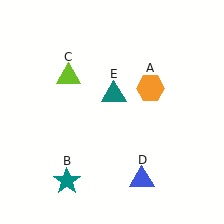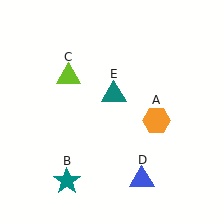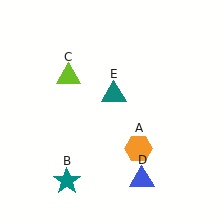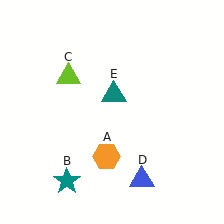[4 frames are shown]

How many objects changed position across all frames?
1 object changed position: orange hexagon (object A).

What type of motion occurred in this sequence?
The orange hexagon (object A) rotated clockwise around the center of the scene.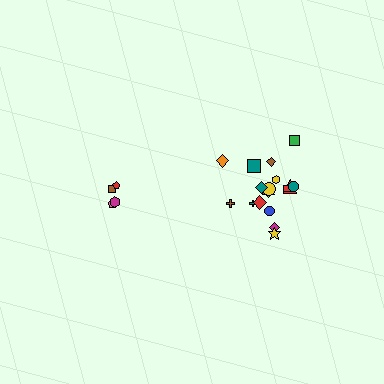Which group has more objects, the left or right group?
The right group.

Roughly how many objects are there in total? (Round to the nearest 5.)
Roughly 20 objects in total.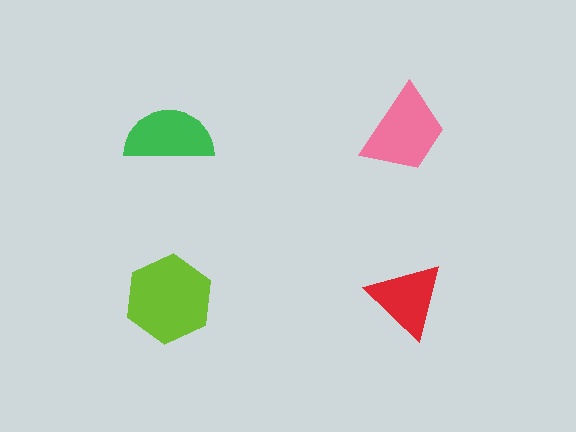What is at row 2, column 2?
A red triangle.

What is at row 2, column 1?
A lime hexagon.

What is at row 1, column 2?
A pink trapezoid.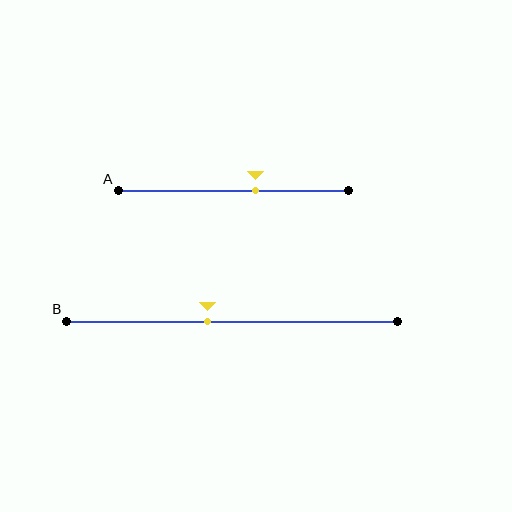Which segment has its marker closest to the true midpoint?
Segment B has its marker closest to the true midpoint.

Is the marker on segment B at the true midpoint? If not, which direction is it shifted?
No, the marker on segment B is shifted to the left by about 8% of the segment length.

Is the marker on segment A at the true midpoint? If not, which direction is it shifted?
No, the marker on segment A is shifted to the right by about 9% of the segment length.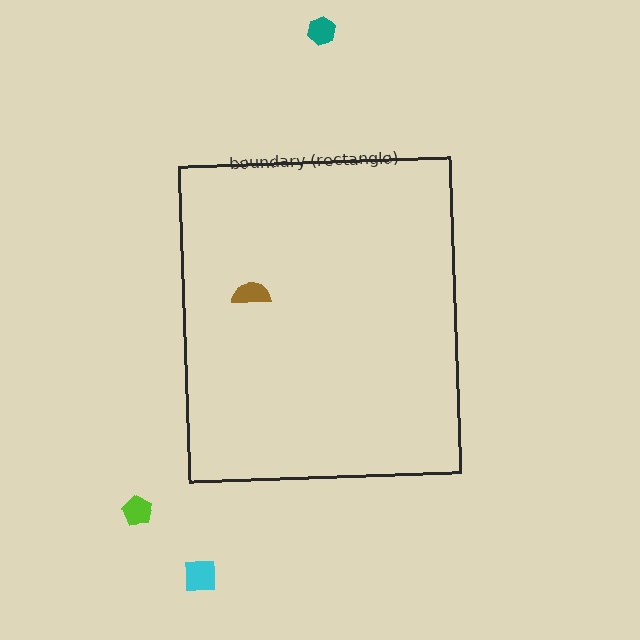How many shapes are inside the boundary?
1 inside, 3 outside.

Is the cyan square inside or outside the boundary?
Outside.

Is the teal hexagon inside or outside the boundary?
Outside.